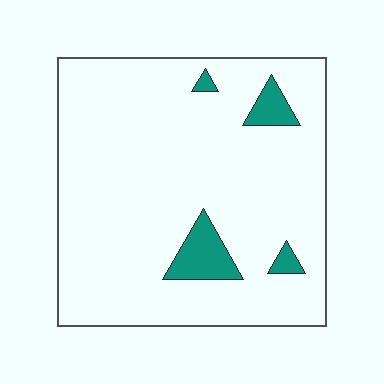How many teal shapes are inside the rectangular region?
4.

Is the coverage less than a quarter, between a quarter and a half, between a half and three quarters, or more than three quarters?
Less than a quarter.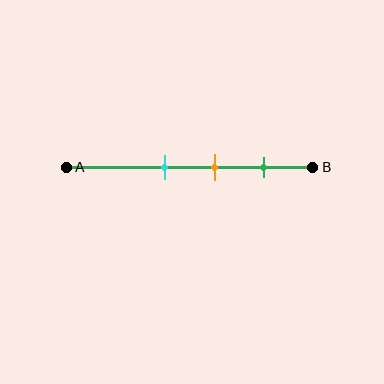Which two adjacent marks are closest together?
The cyan and orange marks are the closest adjacent pair.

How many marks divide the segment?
There are 3 marks dividing the segment.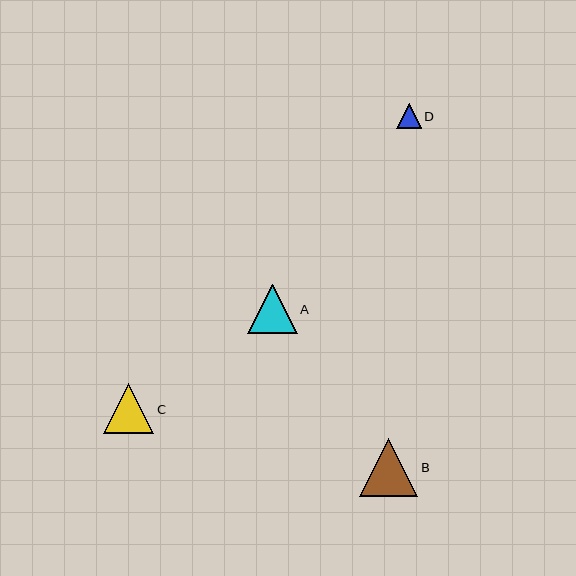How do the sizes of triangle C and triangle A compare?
Triangle C and triangle A are approximately the same size.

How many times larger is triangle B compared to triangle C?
Triangle B is approximately 1.2 times the size of triangle C.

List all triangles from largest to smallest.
From largest to smallest: B, C, A, D.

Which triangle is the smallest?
Triangle D is the smallest with a size of approximately 25 pixels.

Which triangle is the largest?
Triangle B is the largest with a size of approximately 58 pixels.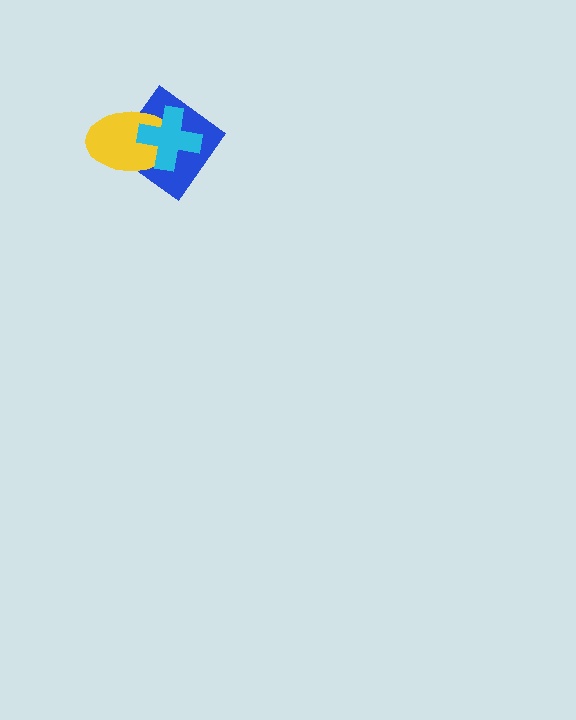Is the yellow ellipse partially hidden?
Yes, it is partially covered by another shape.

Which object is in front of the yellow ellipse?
The cyan cross is in front of the yellow ellipse.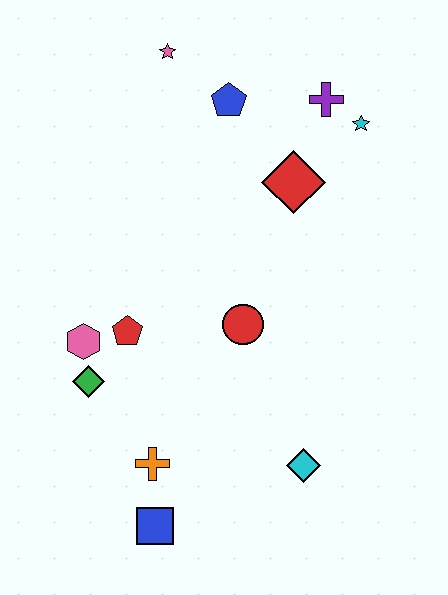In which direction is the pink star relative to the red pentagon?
The pink star is above the red pentagon.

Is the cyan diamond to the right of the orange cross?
Yes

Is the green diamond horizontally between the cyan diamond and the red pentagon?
No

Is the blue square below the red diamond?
Yes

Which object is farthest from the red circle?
The pink star is farthest from the red circle.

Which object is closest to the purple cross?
The cyan star is closest to the purple cross.